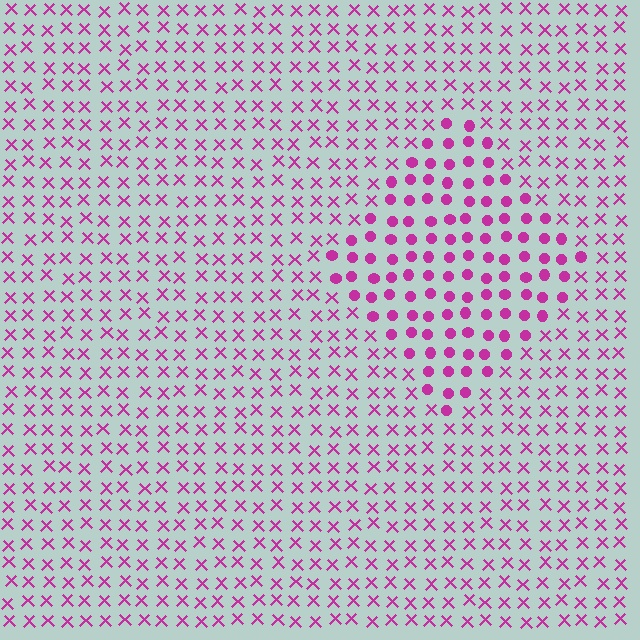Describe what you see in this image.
The image is filled with small magenta elements arranged in a uniform grid. A diamond-shaped region contains circles, while the surrounding area contains X marks. The boundary is defined purely by the change in element shape.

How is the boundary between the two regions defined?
The boundary is defined by a change in element shape: circles inside vs. X marks outside. All elements share the same color and spacing.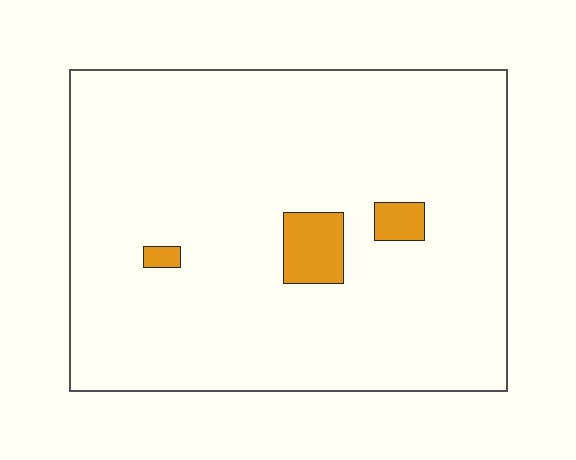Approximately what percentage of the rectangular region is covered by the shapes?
Approximately 5%.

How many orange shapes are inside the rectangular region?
3.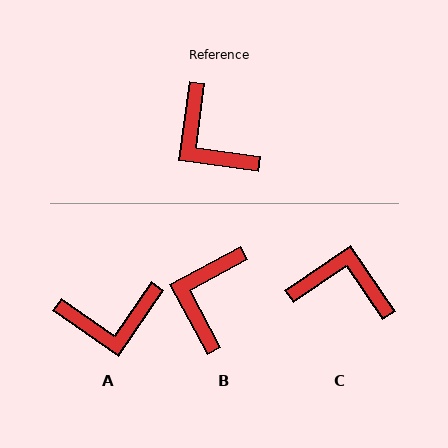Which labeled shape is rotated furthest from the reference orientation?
C, about 138 degrees away.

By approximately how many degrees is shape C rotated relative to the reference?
Approximately 138 degrees clockwise.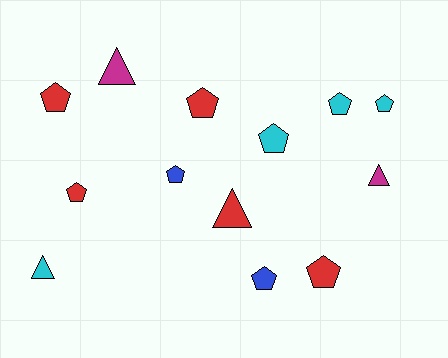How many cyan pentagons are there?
There are 3 cyan pentagons.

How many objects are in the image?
There are 13 objects.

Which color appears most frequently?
Red, with 5 objects.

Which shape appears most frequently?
Pentagon, with 9 objects.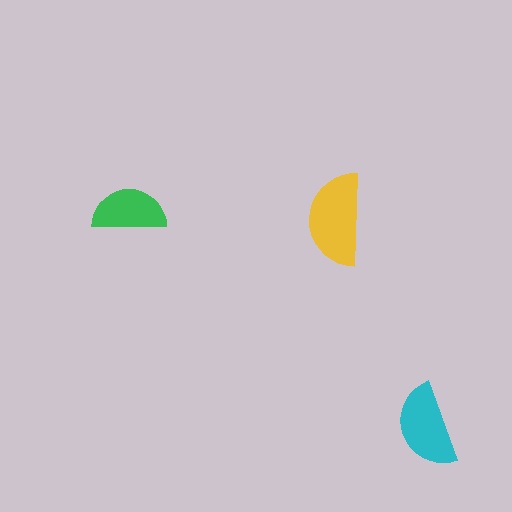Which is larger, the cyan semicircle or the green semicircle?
The cyan one.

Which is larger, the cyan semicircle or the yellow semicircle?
The yellow one.